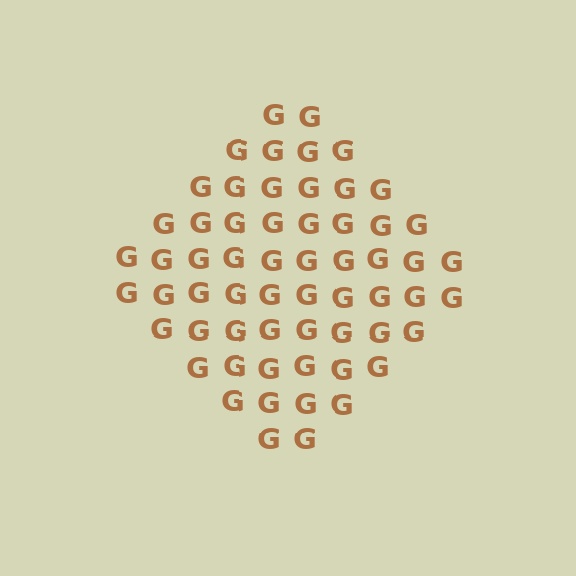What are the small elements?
The small elements are letter G's.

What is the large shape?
The large shape is a diamond.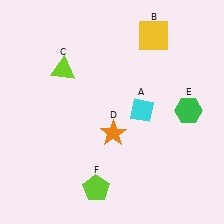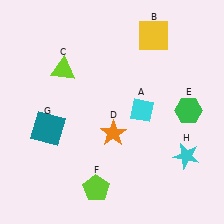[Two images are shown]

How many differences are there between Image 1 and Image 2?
There are 2 differences between the two images.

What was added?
A teal square (G), a cyan star (H) were added in Image 2.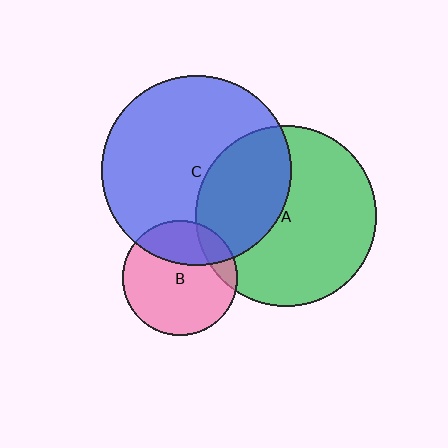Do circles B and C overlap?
Yes.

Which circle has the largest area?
Circle C (blue).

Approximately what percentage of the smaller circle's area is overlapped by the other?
Approximately 30%.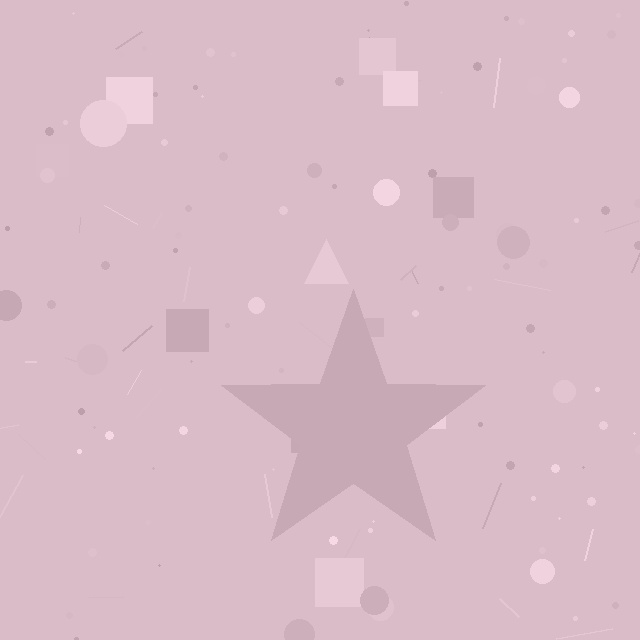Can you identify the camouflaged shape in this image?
The camouflaged shape is a star.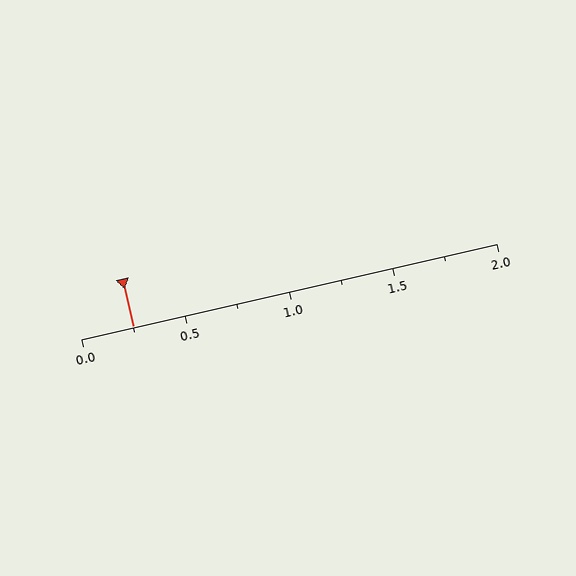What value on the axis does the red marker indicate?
The marker indicates approximately 0.25.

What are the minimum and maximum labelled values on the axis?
The axis runs from 0.0 to 2.0.